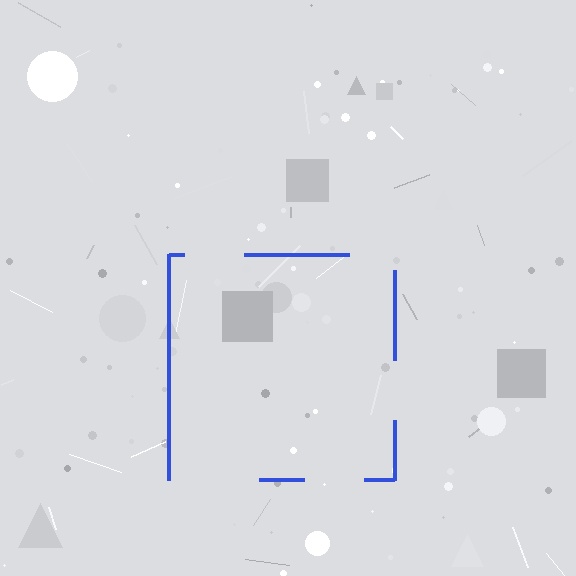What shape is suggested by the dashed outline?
The dashed outline suggests a square.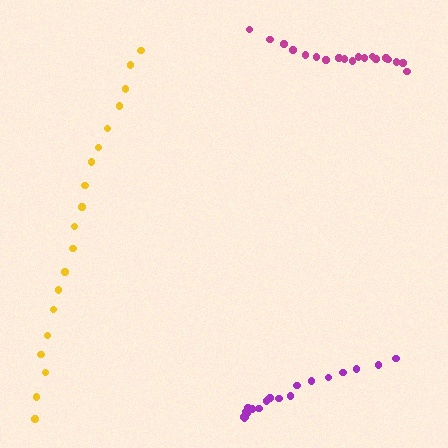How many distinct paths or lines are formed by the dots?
There are 3 distinct paths.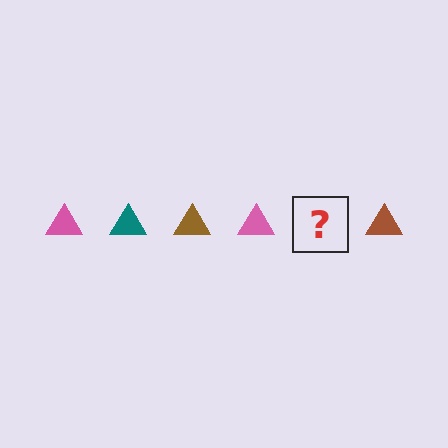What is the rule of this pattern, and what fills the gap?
The rule is that the pattern cycles through pink, teal, brown triangles. The gap should be filled with a teal triangle.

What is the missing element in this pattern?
The missing element is a teal triangle.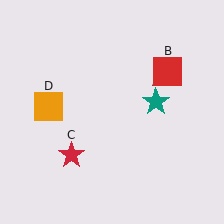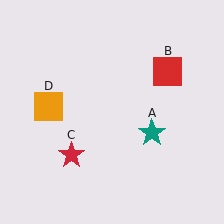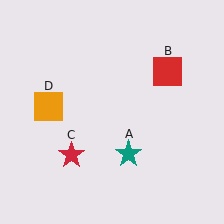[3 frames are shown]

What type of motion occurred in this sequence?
The teal star (object A) rotated clockwise around the center of the scene.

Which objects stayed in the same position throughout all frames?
Red square (object B) and red star (object C) and orange square (object D) remained stationary.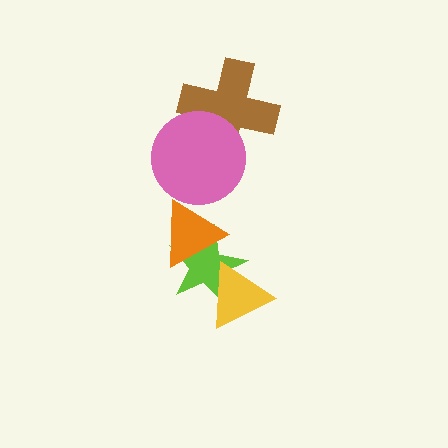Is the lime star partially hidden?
Yes, it is partially covered by another shape.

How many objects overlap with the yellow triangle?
1 object overlaps with the yellow triangle.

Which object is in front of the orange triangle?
The pink circle is in front of the orange triangle.